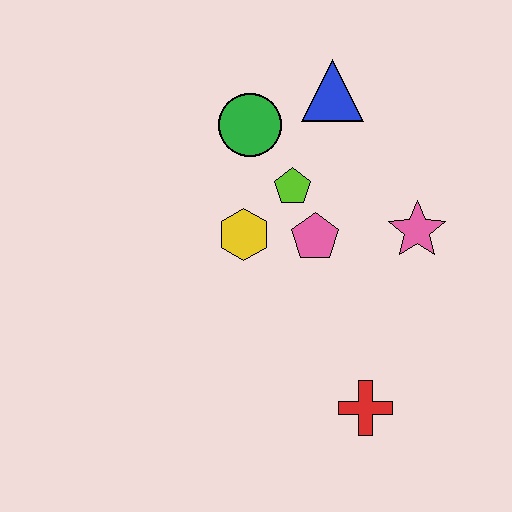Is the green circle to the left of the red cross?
Yes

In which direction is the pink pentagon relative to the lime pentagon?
The pink pentagon is below the lime pentagon.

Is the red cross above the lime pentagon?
No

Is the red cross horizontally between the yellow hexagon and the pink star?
Yes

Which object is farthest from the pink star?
The green circle is farthest from the pink star.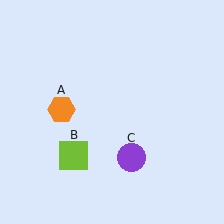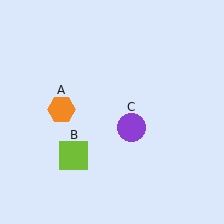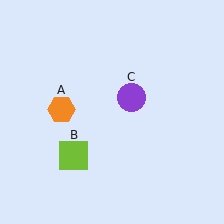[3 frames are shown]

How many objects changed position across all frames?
1 object changed position: purple circle (object C).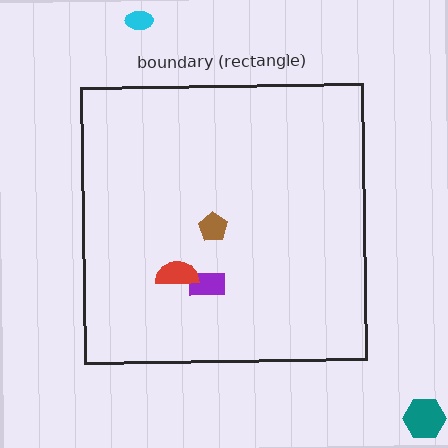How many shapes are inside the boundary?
3 inside, 2 outside.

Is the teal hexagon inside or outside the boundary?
Outside.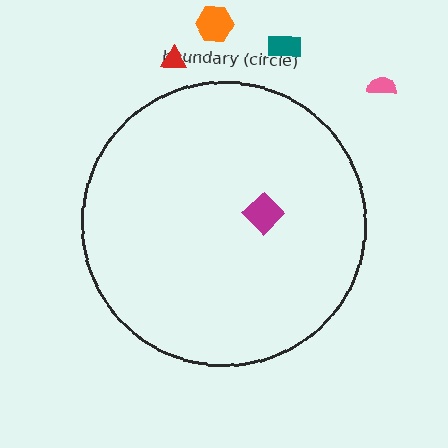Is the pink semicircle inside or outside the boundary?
Outside.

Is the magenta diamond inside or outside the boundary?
Inside.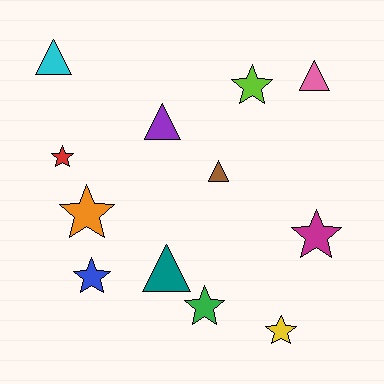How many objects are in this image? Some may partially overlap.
There are 12 objects.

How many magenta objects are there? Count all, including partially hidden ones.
There is 1 magenta object.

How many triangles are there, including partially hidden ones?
There are 5 triangles.